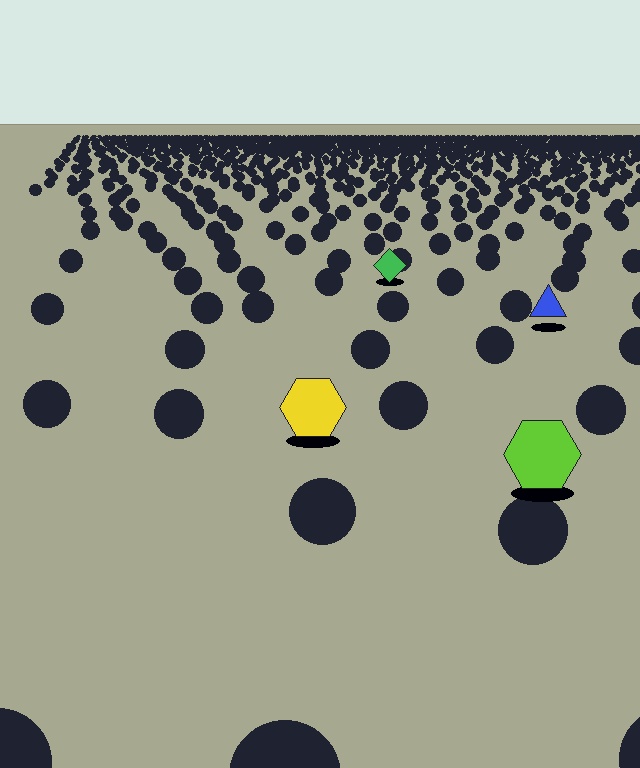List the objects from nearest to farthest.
From nearest to farthest: the lime hexagon, the yellow hexagon, the blue triangle, the green diamond.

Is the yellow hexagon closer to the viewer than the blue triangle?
Yes. The yellow hexagon is closer — you can tell from the texture gradient: the ground texture is coarser near it.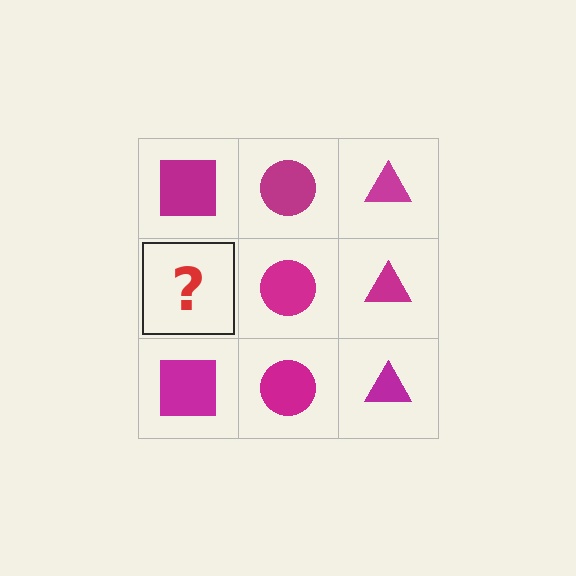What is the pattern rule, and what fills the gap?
The rule is that each column has a consistent shape. The gap should be filled with a magenta square.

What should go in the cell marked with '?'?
The missing cell should contain a magenta square.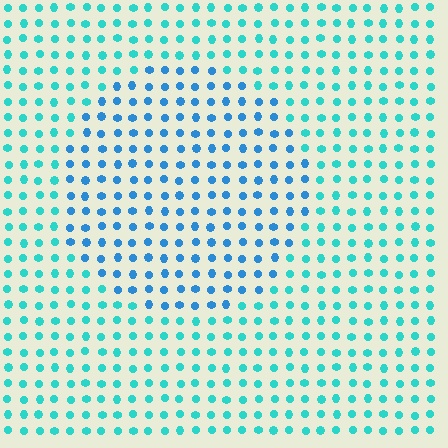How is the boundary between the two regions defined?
The boundary is defined purely by a slight shift in hue (about 31 degrees). Spacing, size, and orientation are identical on both sides.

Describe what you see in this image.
The image is filled with small cyan elements in a uniform arrangement. A circle-shaped region is visible where the elements are tinted to a slightly different hue, forming a subtle color boundary.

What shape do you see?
I see a circle.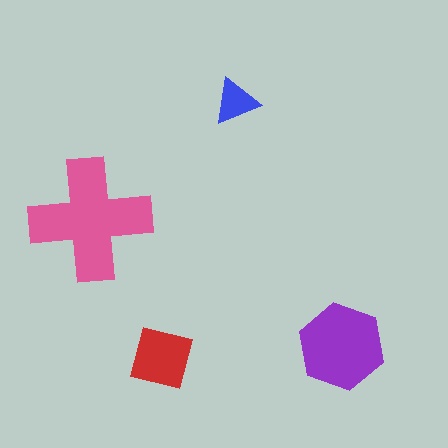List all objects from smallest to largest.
The blue triangle, the red square, the purple hexagon, the pink cross.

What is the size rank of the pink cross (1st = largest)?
1st.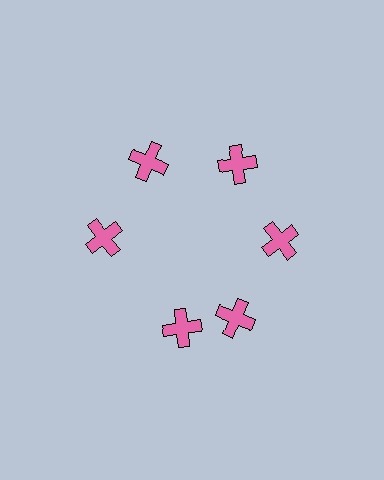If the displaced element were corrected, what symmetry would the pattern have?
It would have 6-fold rotational symmetry — the pattern would map onto itself every 60 degrees.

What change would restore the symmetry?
The symmetry would be restored by rotating it back into even spacing with its neighbors so that all 6 crosses sit at equal angles and equal distance from the center.